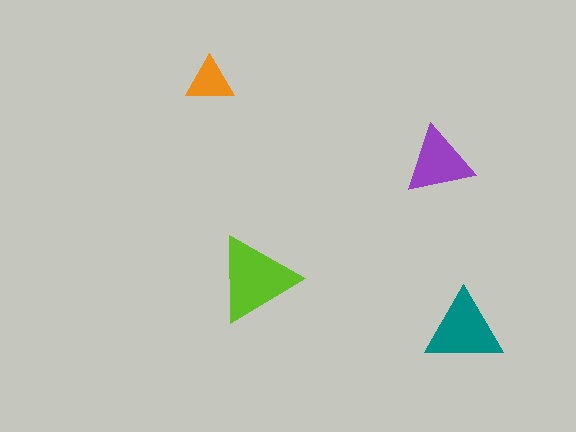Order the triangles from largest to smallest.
the lime one, the teal one, the purple one, the orange one.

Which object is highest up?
The orange triangle is topmost.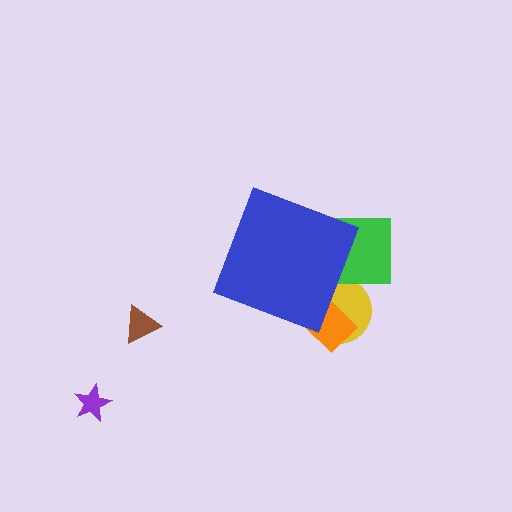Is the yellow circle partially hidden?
Yes, the yellow circle is partially hidden behind the blue diamond.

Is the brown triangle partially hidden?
No, the brown triangle is fully visible.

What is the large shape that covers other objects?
A blue diamond.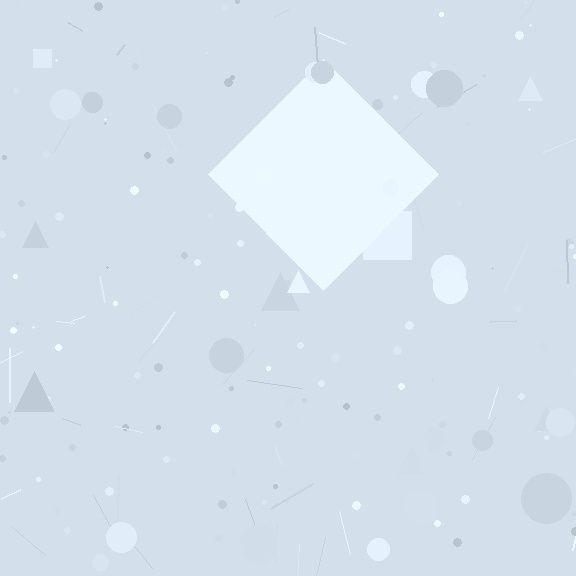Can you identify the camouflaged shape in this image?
The camouflaged shape is a diamond.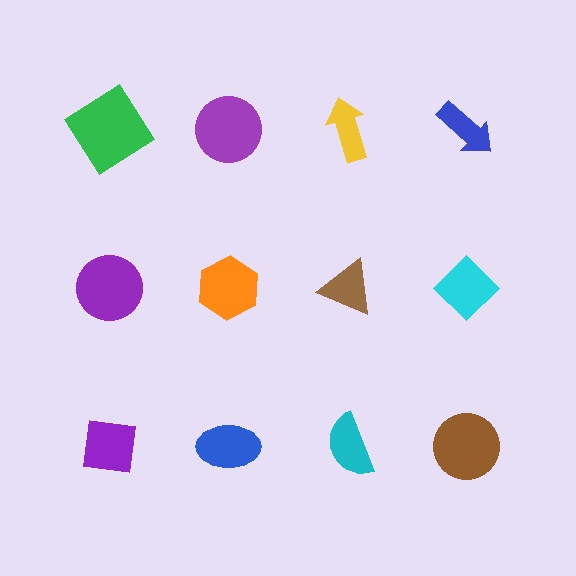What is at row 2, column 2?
An orange hexagon.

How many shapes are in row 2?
4 shapes.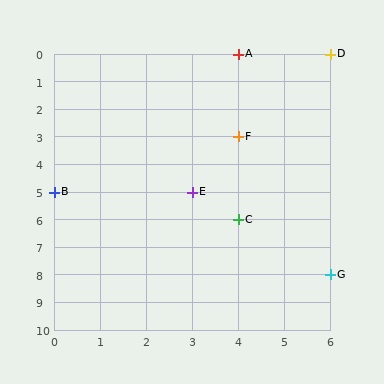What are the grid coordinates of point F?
Point F is at grid coordinates (4, 3).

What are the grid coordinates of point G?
Point G is at grid coordinates (6, 8).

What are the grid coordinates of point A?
Point A is at grid coordinates (4, 0).